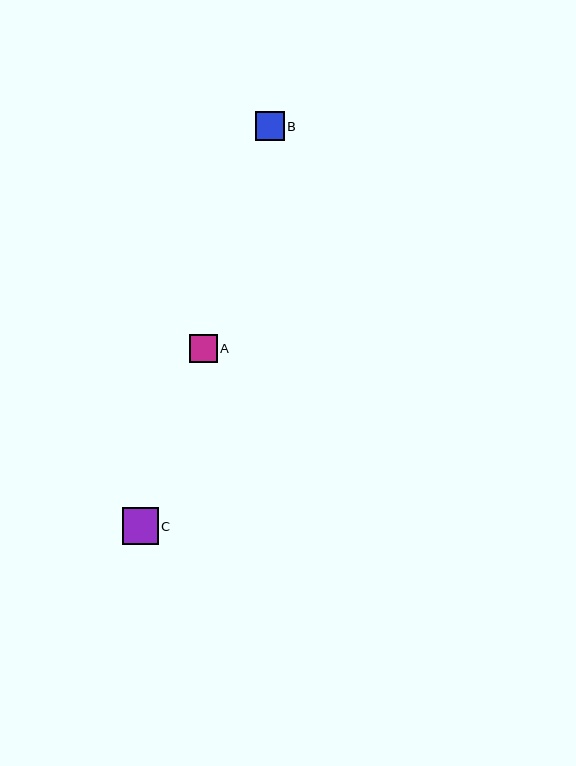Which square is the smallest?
Square A is the smallest with a size of approximately 28 pixels.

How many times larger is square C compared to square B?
Square C is approximately 1.3 times the size of square B.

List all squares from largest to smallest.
From largest to smallest: C, B, A.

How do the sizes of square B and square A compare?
Square B and square A are approximately the same size.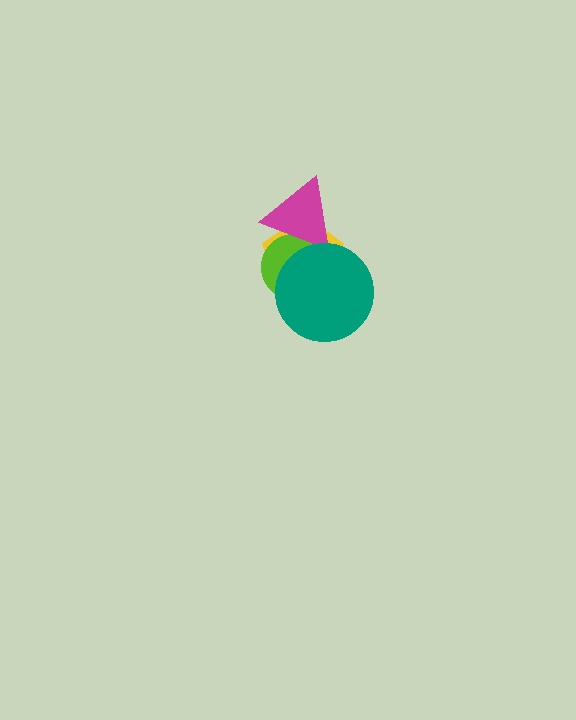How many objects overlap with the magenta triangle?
3 objects overlap with the magenta triangle.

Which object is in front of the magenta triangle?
The teal circle is in front of the magenta triangle.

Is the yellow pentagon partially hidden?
Yes, it is partially covered by another shape.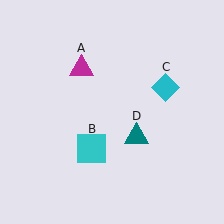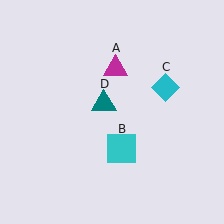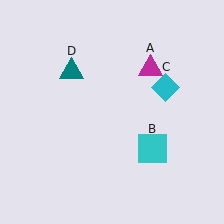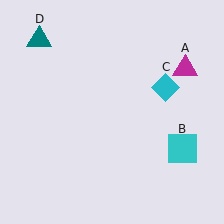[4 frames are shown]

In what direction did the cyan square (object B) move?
The cyan square (object B) moved right.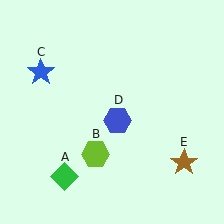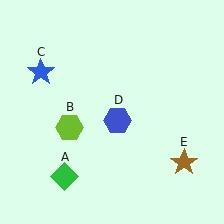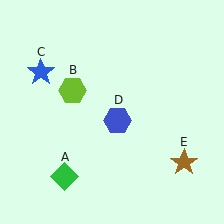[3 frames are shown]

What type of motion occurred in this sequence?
The lime hexagon (object B) rotated clockwise around the center of the scene.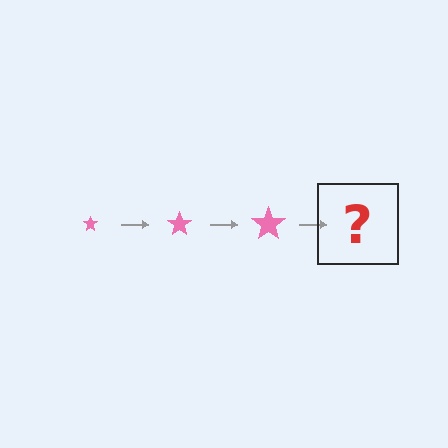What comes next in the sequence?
The next element should be a pink star, larger than the previous one.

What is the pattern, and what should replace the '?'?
The pattern is that the star gets progressively larger each step. The '?' should be a pink star, larger than the previous one.